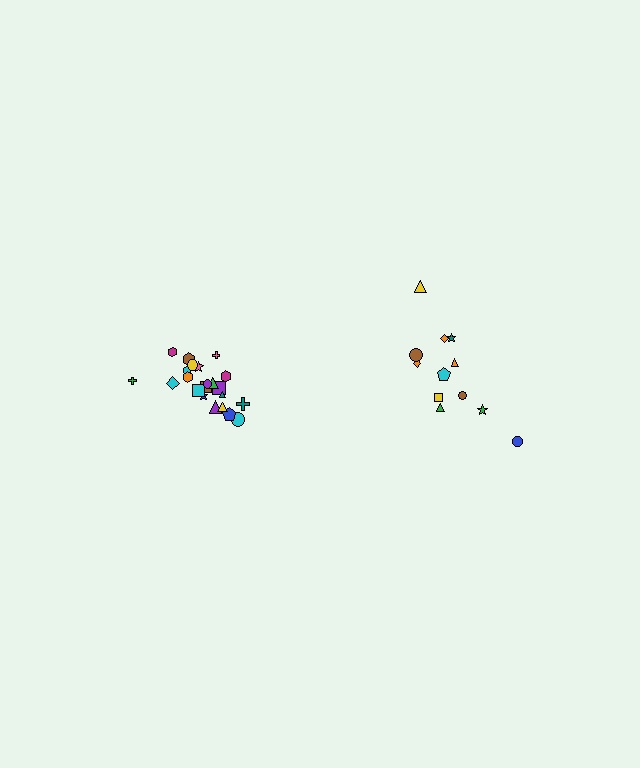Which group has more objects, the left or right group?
The left group.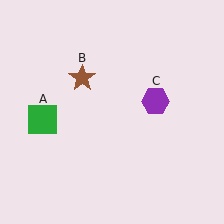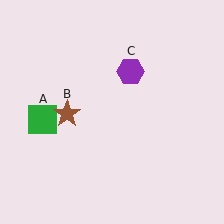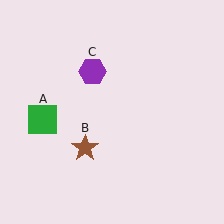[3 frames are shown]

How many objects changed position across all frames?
2 objects changed position: brown star (object B), purple hexagon (object C).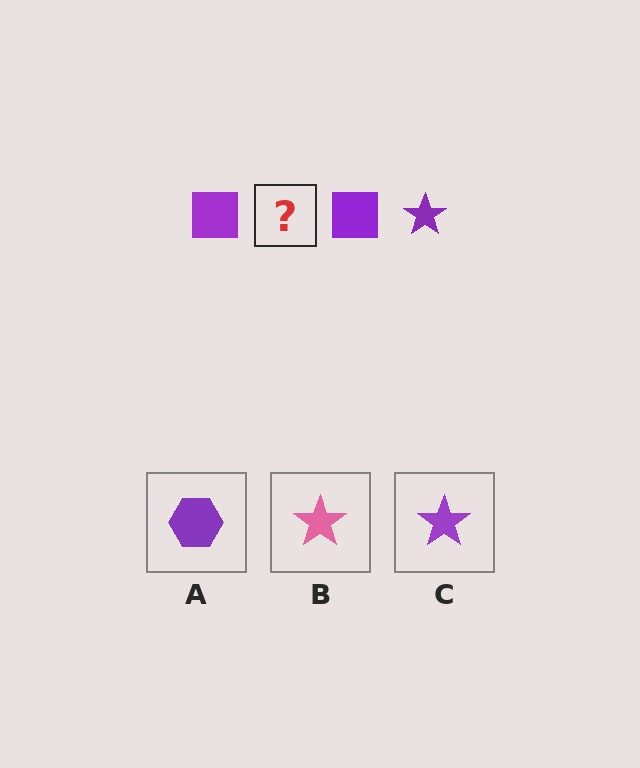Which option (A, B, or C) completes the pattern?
C.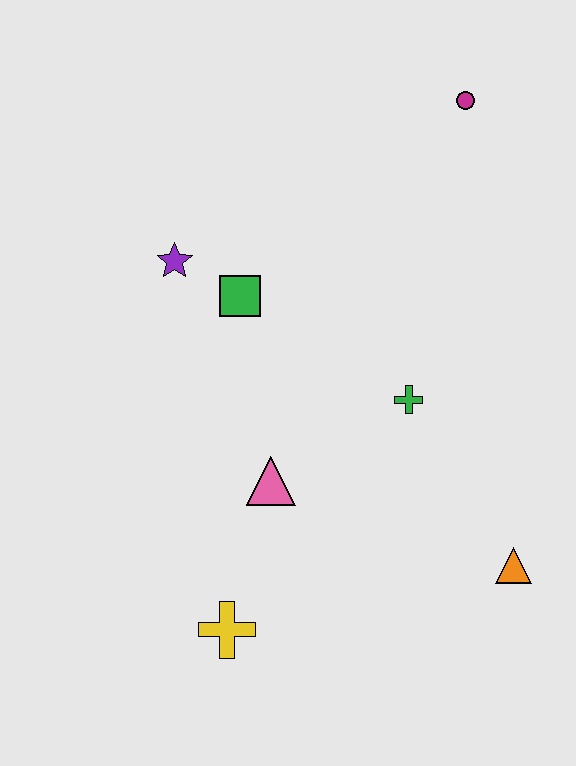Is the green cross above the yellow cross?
Yes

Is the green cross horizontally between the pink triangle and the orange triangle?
Yes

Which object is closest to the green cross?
The pink triangle is closest to the green cross.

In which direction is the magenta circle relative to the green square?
The magenta circle is to the right of the green square.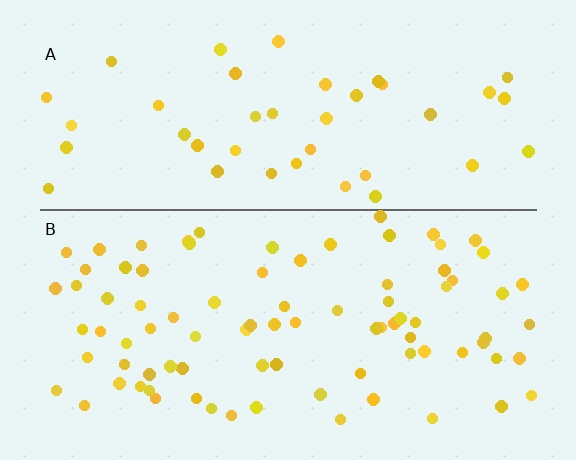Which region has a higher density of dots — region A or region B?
B (the bottom).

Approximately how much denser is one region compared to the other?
Approximately 2.0× — region B over region A.